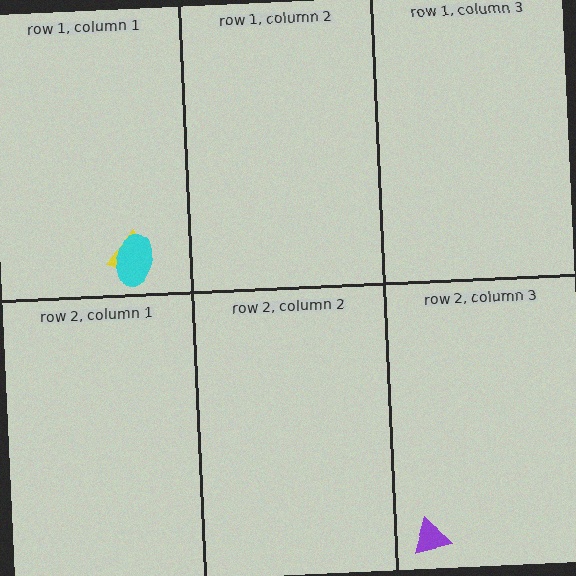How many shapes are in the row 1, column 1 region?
2.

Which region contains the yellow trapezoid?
The row 1, column 1 region.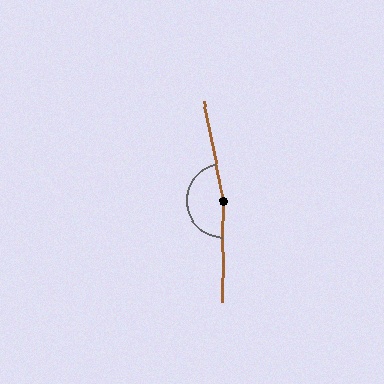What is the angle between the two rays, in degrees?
Approximately 169 degrees.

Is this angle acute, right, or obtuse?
It is obtuse.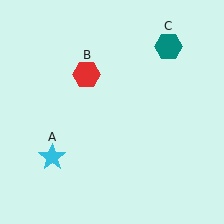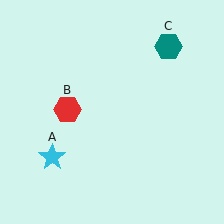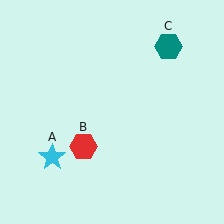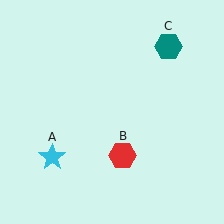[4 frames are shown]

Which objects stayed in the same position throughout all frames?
Cyan star (object A) and teal hexagon (object C) remained stationary.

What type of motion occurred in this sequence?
The red hexagon (object B) rotated counterclockwise around the center of the scene.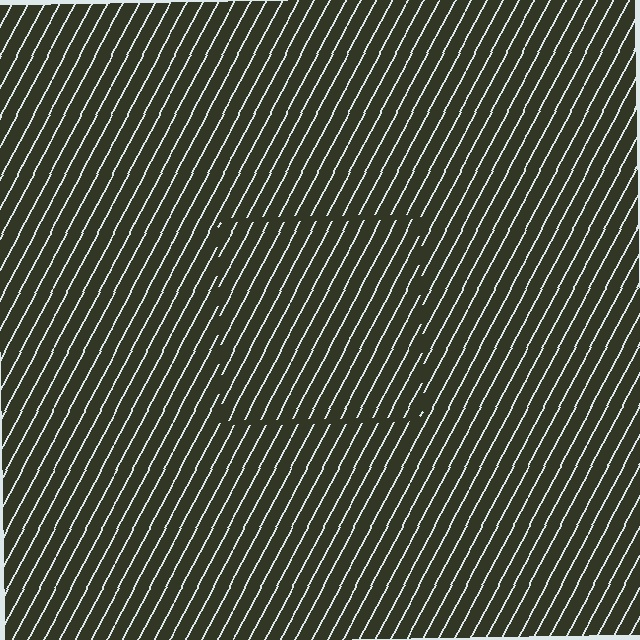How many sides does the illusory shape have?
4 sides — the line-ends trace a square.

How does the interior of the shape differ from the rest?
The interior of the shape contains the same grating, shifted by half a period — the contour is defined by the phase discontinuity where line-ends from the inner and outer gratings abut.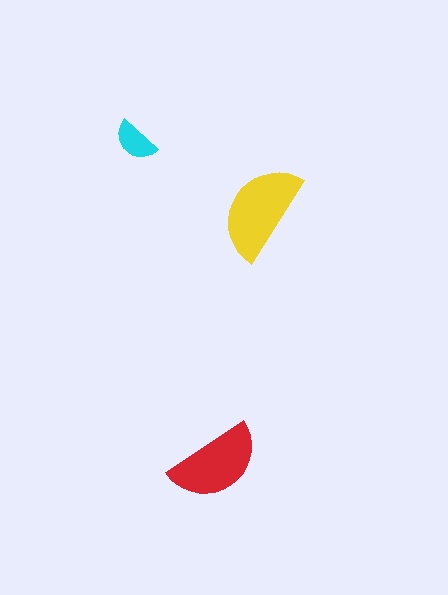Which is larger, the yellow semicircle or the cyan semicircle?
The yellow one.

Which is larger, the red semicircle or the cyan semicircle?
The red one.